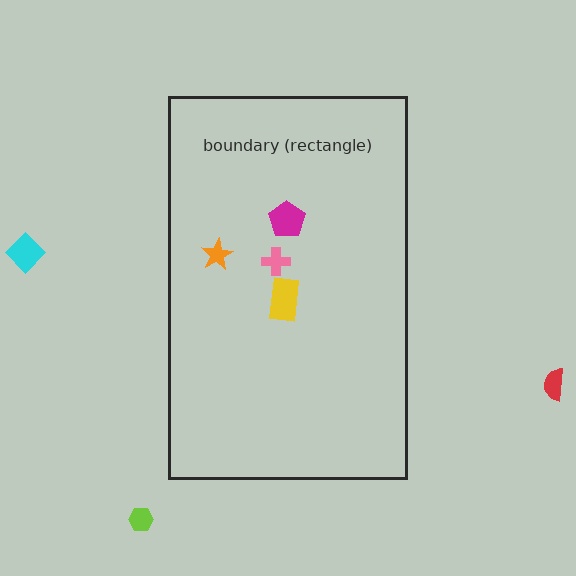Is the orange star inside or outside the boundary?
Inside.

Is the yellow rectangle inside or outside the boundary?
Inside.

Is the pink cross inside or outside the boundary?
Inside.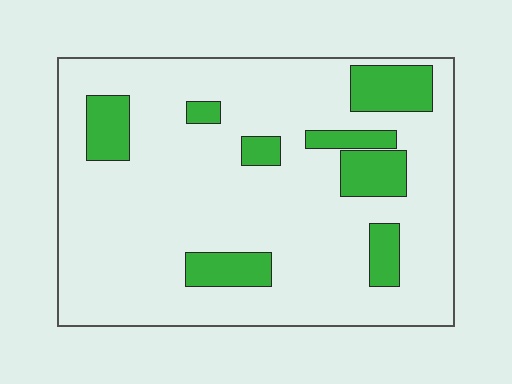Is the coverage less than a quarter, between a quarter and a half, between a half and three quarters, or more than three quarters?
Less than a quarter.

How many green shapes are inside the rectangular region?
8.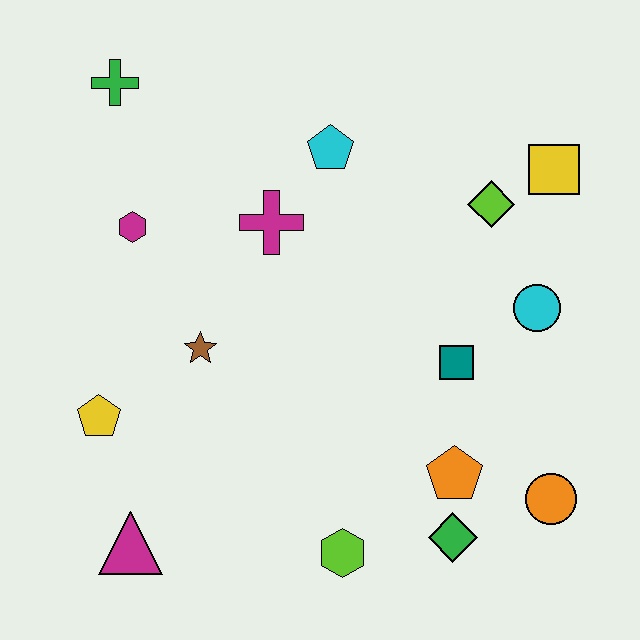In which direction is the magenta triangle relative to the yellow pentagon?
The magenta triangle is below the yellow pentagon.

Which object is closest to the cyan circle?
The teal square is closest to the cyan circle.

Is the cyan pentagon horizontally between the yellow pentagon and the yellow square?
Yes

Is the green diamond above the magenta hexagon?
No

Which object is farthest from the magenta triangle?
The yellow square is farthest from the magenta triangle.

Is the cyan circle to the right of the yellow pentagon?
Yes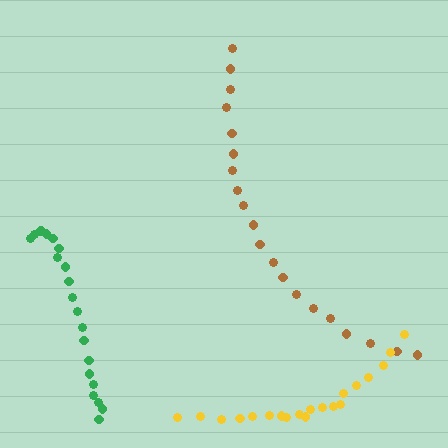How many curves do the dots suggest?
There are 3 distinct paths.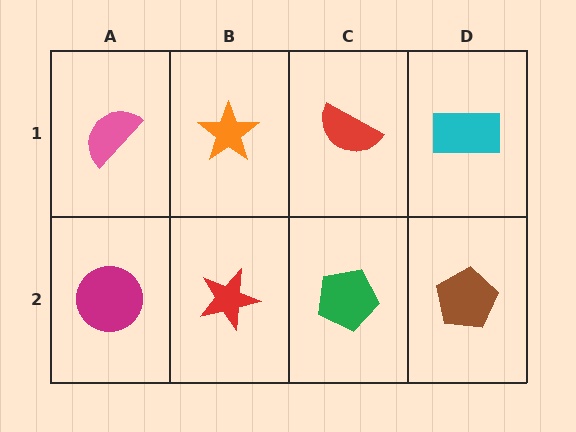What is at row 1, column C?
A red semicircle.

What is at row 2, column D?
A brown pentagon.